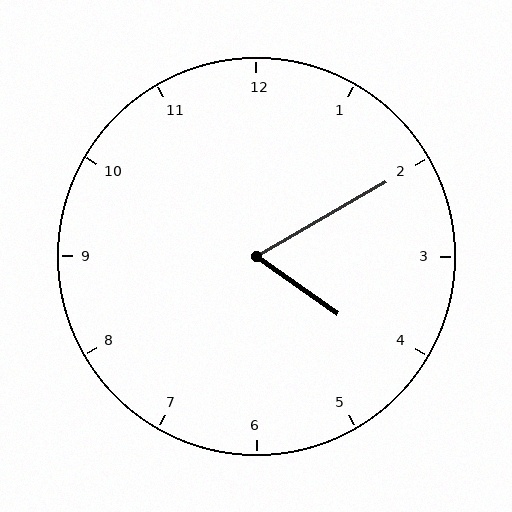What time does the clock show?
4:10.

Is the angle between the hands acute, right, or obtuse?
It is acute.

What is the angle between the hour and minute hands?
Approximately 65 degrees.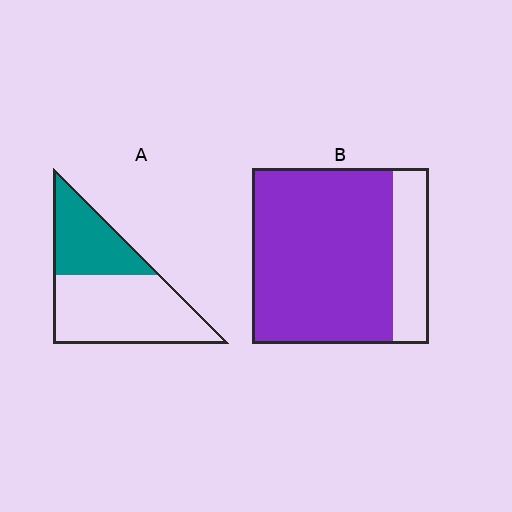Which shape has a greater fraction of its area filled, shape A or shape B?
Shape B.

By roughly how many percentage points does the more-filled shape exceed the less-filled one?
By roughly 45 percentage points (B over A).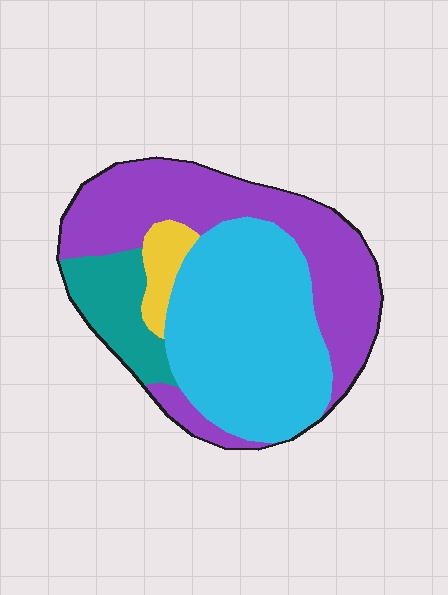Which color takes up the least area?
Yellow, at roughly 5%.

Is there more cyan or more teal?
Cyan.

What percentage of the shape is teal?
Teal covers about 10% of the shape.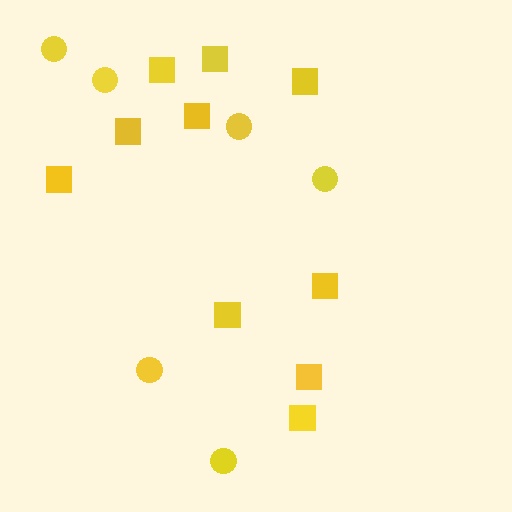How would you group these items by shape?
There are 2 groups: one group of squares (10) and one group of circles (6).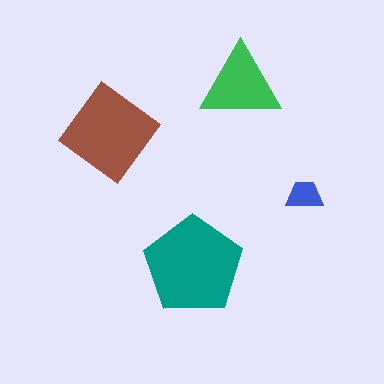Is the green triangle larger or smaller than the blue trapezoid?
Larger.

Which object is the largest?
The teal pentagon.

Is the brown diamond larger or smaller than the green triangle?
Larger.